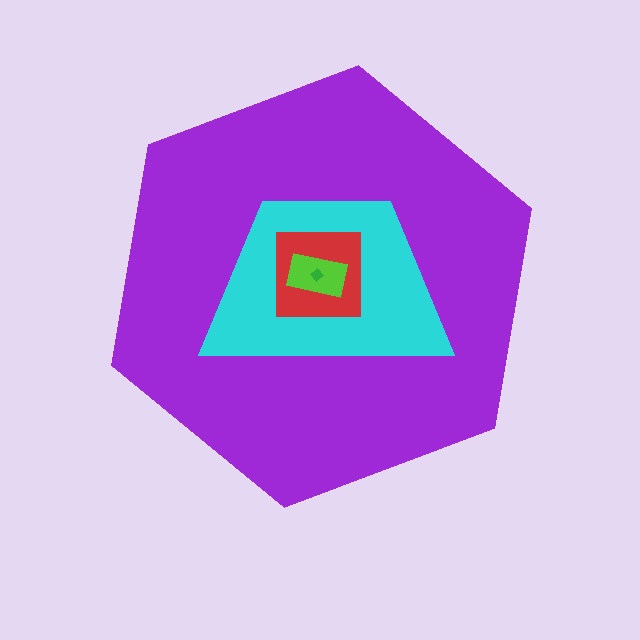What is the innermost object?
The green diamond.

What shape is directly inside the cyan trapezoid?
The red square.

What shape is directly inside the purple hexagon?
The cyan trapezoid.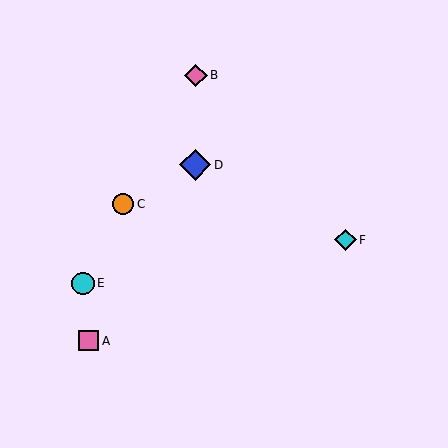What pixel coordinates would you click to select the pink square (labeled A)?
Click at (89, 341) to select the pink square A.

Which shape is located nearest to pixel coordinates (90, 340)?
The pink square (labeled A) at (89, 341) is nearest to that location.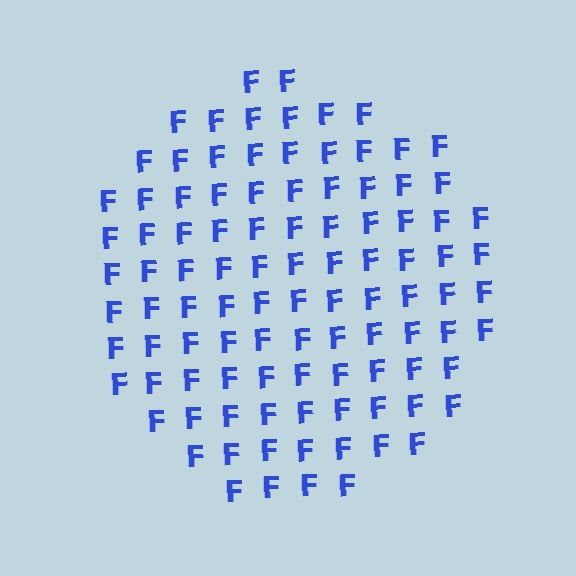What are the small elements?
The small elements are letter F's.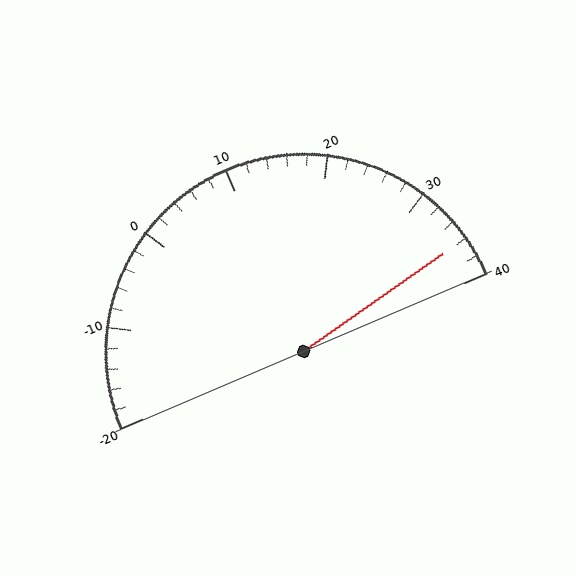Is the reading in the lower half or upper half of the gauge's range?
The reading is in the upper half of the range (-20 to 40).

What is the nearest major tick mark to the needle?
The nearest major tick mark is 40.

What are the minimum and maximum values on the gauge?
The gauge ranges from -20 to 40.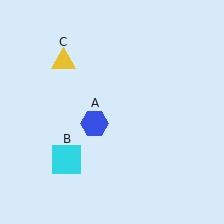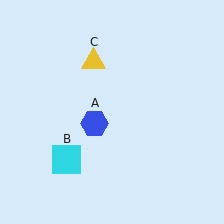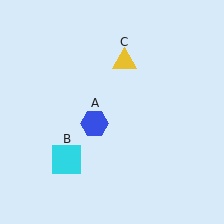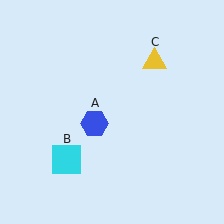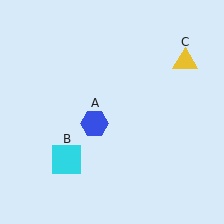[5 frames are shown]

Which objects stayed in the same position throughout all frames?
Blue hexagon (object A) and cyan square (object B) remained stationary.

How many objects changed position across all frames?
1 object changed position: yellow triangle (object C).